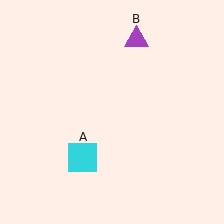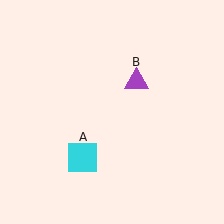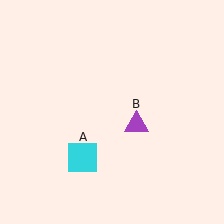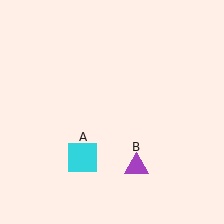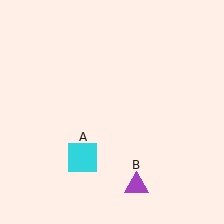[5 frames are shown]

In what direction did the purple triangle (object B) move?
The purple triangle (object B) moved down.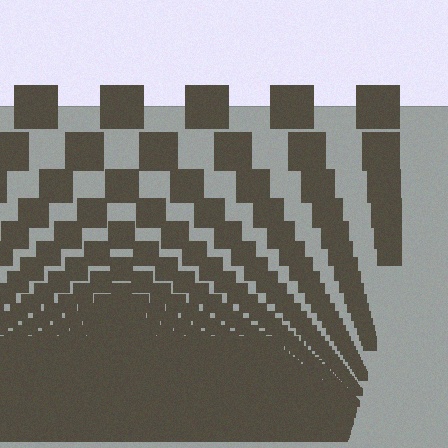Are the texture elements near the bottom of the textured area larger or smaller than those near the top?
Smaller. The gradient is inverted — elements near the bottom are smaller and denser.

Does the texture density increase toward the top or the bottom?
Density increases toward the bottom.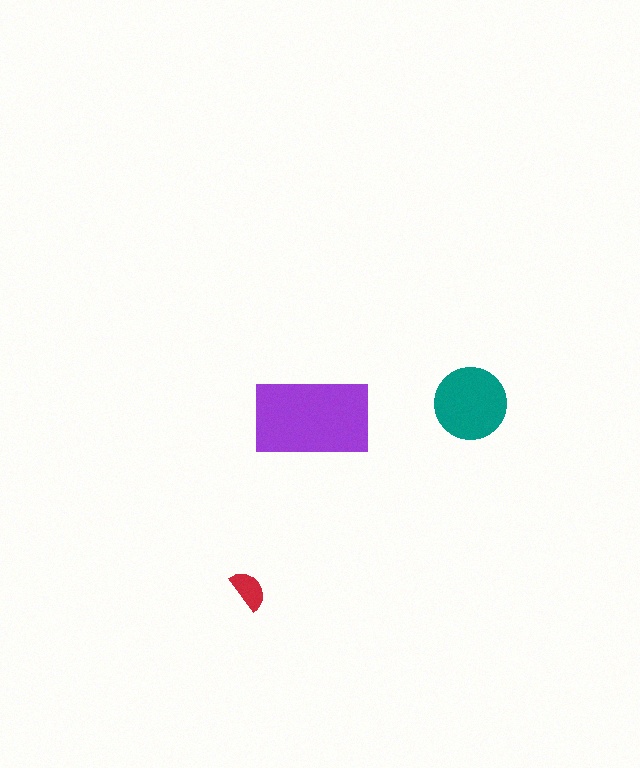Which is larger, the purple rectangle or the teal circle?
The purple rectangle.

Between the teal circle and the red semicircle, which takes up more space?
The teal circle.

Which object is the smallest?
The red semicircle.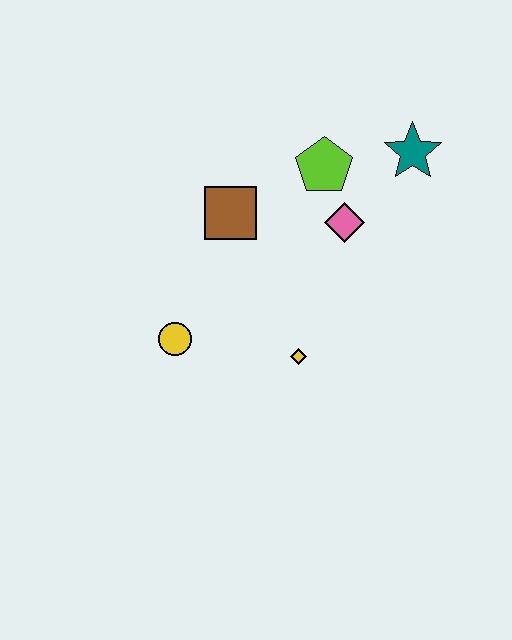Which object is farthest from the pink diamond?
The yellow circle is farthest from the pink diamond.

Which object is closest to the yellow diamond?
The yellow circle is closest to the yellow diamond.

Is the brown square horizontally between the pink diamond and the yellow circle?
Yes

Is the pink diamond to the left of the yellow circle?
No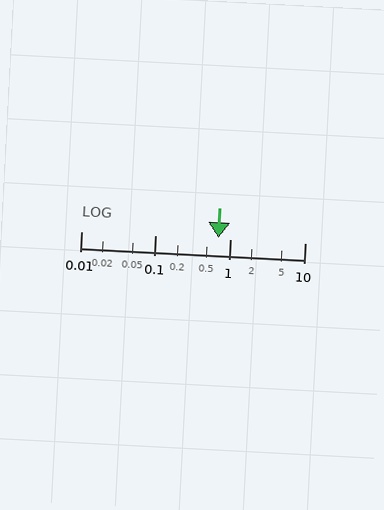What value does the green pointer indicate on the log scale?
The pointer indicates approximately 0.69.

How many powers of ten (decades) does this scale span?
The scale spans 3 decades, from 0.01 to 10.